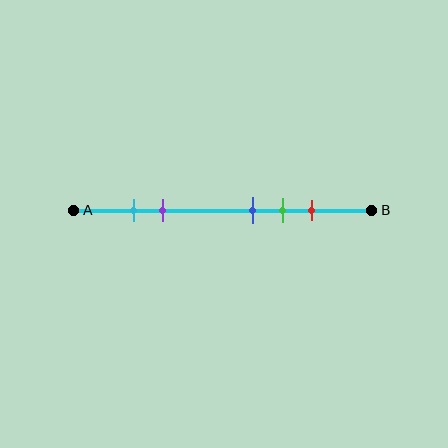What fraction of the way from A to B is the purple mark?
The purple mark is approximately 30% (0.3) of the way from A to B.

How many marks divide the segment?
There are 5 marks dividing the segment.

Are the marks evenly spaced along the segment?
No, the marks are not evenly spaced.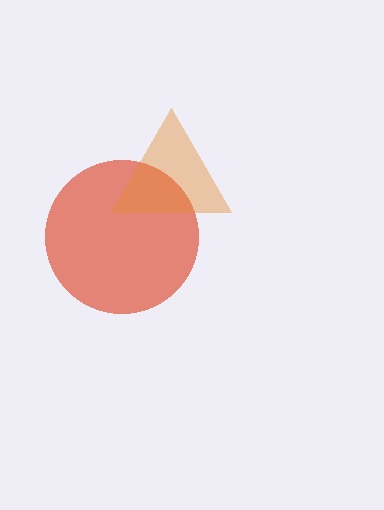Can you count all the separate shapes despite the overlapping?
Yes, there are 2 separate shapes.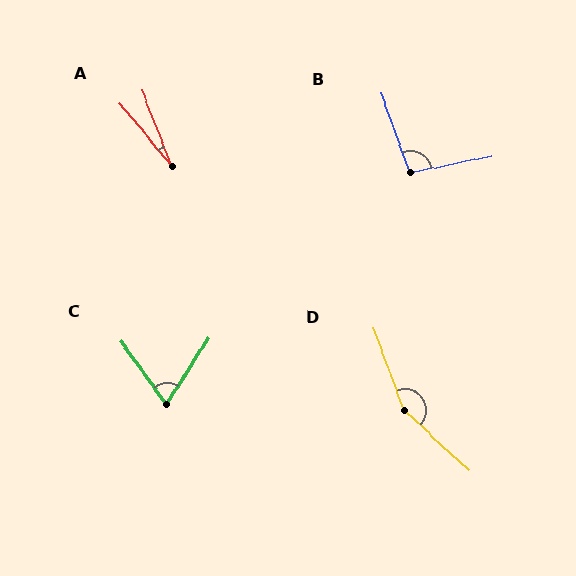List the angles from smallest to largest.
A (18°), C (68°), B (98°), D (154°).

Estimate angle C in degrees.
Approximately 68 degrees.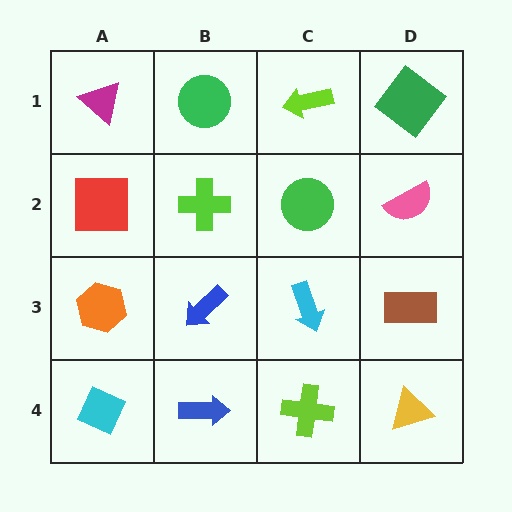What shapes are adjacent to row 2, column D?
A green diamond (row 1, column D), a brown rectangle (row 3, column D), a green circle (row 2, column C).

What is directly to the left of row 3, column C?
A blue arrow.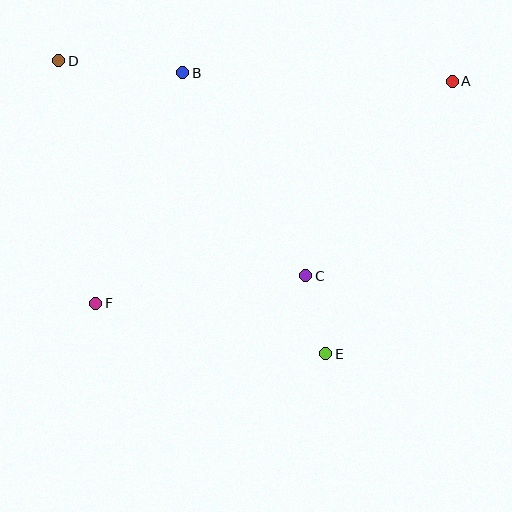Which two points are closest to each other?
Points C and E are closest to each other.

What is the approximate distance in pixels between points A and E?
The distance between A and E is approximately 300 pixels.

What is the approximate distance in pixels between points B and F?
The distance between B and F is approximately 247 pixels.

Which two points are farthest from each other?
Points A and F are farthest from each other.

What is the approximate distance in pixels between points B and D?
The distance between B and D is approximately 125 pixels.